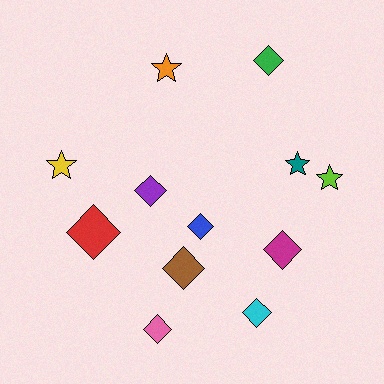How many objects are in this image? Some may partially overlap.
There are 12 objects.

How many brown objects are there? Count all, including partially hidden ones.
There is 1 brown object.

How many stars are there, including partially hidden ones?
There are 4 stars.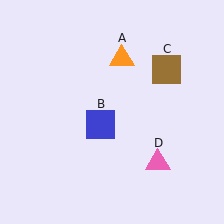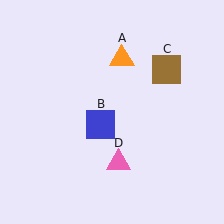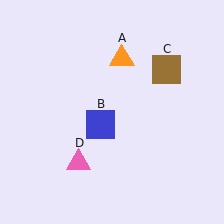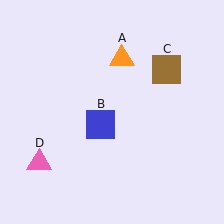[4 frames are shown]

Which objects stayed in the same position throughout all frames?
Orange triangle (object A) and blue square (object B) and brown square (object C) remained stationary.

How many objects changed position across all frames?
1 object changed position: pink triangle (object D).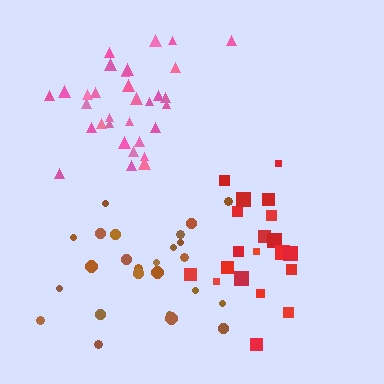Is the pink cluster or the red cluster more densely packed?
Pink.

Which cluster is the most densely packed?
Pink.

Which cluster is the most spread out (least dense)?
Brown.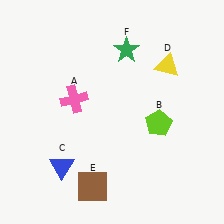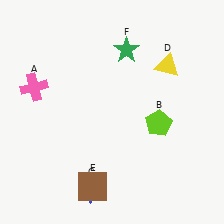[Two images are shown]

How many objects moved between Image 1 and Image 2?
2 objects moved between the two images.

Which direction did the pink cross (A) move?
The pink cross (A) moved left.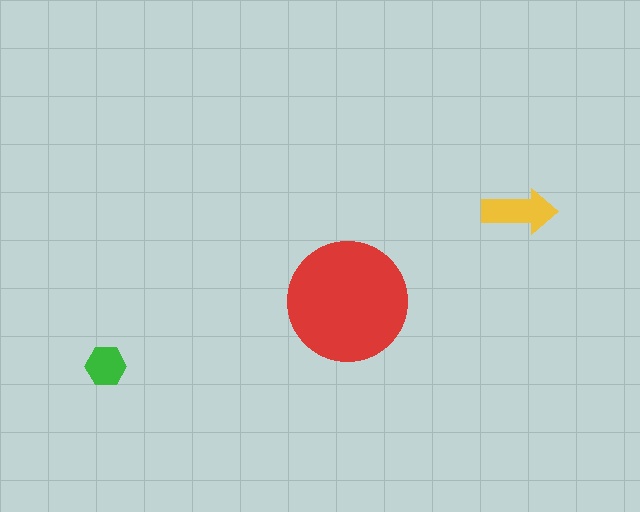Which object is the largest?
The red circle.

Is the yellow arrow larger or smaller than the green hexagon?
Larger.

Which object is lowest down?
The green hexagon is bottommost.